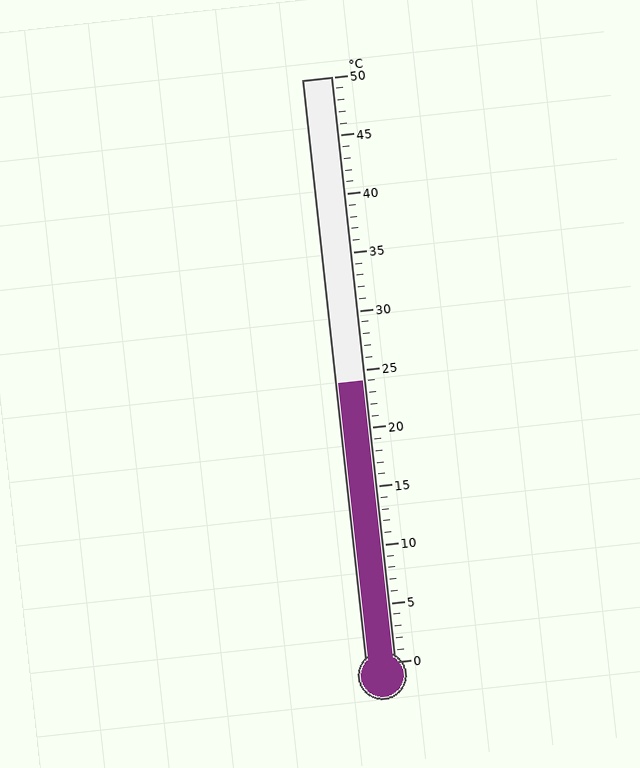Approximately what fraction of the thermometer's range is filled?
The thermometer is filled to approximately 50% of its range.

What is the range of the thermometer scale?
The thermometer scale ranges from 0°C to 50°C.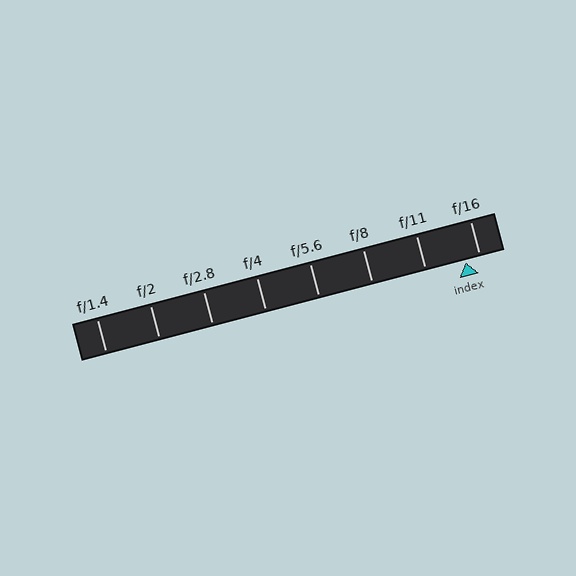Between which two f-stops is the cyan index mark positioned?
The index mark is between f/11 and f/16.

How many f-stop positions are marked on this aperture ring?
There are 8 f-stop positions marked.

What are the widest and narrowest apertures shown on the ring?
The widest aperture shown is f/1.4 and the narrowest is f/16.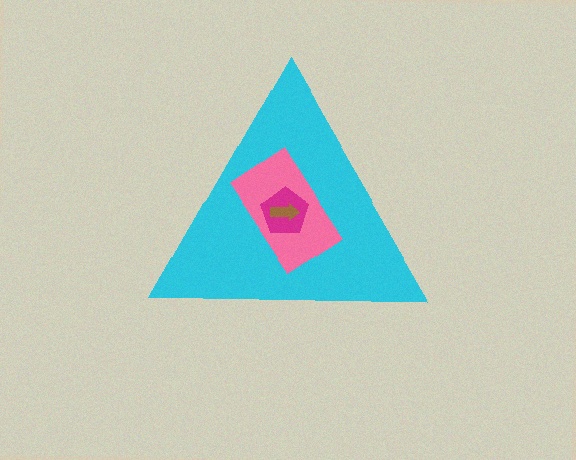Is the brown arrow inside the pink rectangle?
Yes.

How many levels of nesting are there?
4.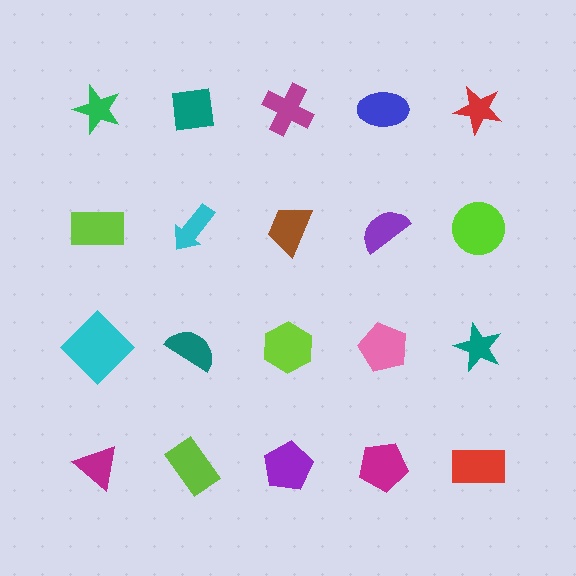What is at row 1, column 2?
A teal square.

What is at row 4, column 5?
A red rectangle.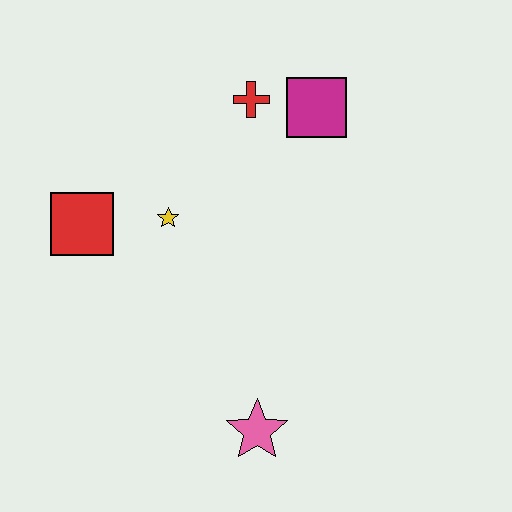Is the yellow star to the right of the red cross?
No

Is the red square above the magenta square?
No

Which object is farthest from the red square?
The pink star is farthest from the red square.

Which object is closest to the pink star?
The yellow star is closest to the pink star.